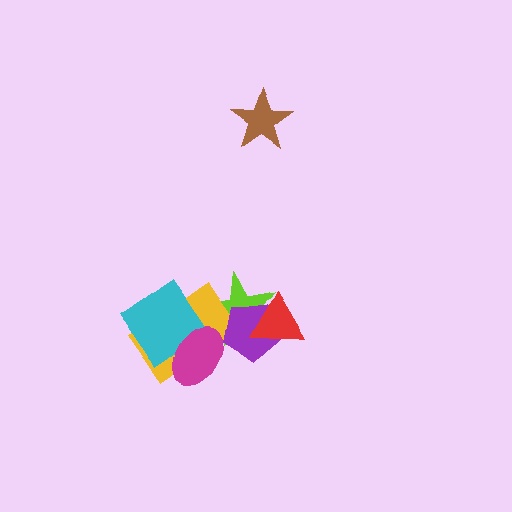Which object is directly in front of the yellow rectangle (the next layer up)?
The purple pentagon is directly in front of the yellow rectangle.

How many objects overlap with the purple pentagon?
3 objects overlap with the purple pentagon.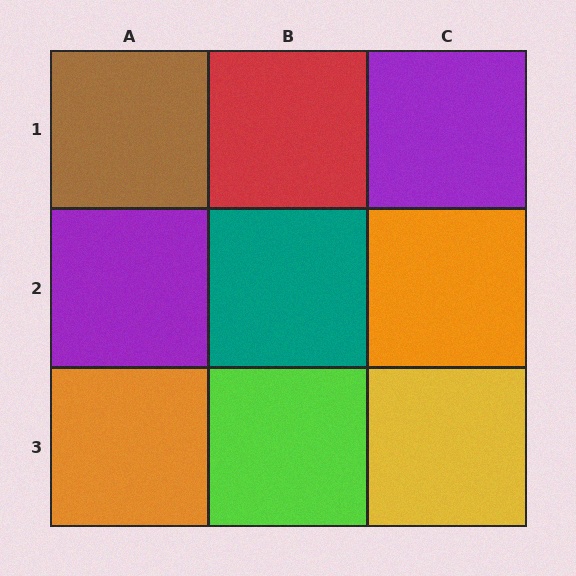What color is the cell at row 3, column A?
Orange.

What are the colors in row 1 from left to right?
Brown, red, purple.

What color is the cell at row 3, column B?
Lime.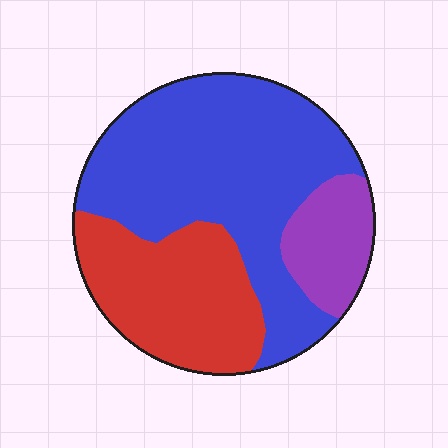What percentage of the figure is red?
Red covers roughly 30% of the figure.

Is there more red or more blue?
Blue.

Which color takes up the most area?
Blue, at roughly 55%.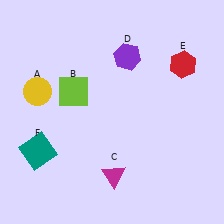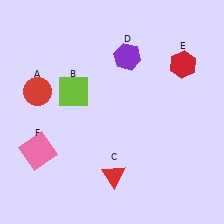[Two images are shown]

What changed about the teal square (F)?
In Image 1, F is teal. In Image 2, it changed to pink.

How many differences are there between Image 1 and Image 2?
There are 3 differences between the two images.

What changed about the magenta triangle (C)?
In Image 1, C is magenta. In Image 2, it changed to red.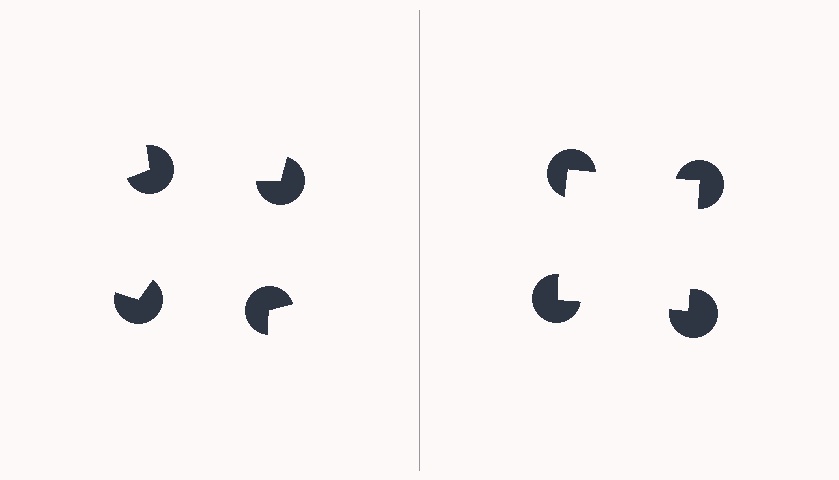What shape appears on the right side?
An illusory square.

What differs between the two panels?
The pac-man discs are positioned identically on both sides; only the wedge orientations differ. On the right they align to a square; on the left they are misaligned.